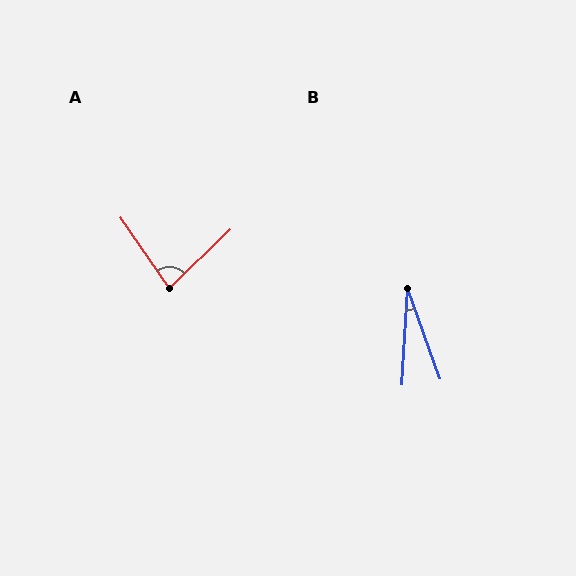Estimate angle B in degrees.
Approximately 23 degrees.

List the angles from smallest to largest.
B (23°), A (81°).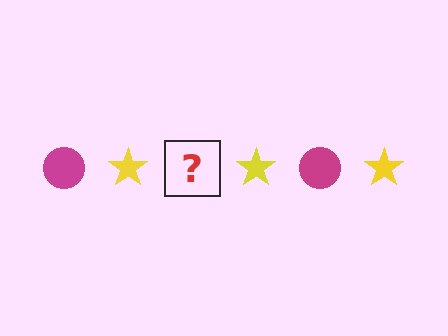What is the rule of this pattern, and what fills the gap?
The rule is that the pattern alternates between magenta circle and yellow star. The gap should be filled with a magenta circle.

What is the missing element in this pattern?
The missing element is a magenta circle.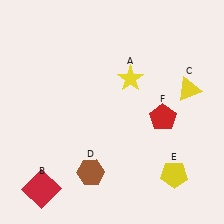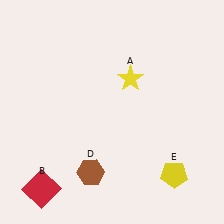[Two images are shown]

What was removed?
The red pentagon (F), the yellow triangle (C) were removed in Image 2.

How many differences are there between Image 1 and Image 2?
There are 2 differences between the two images.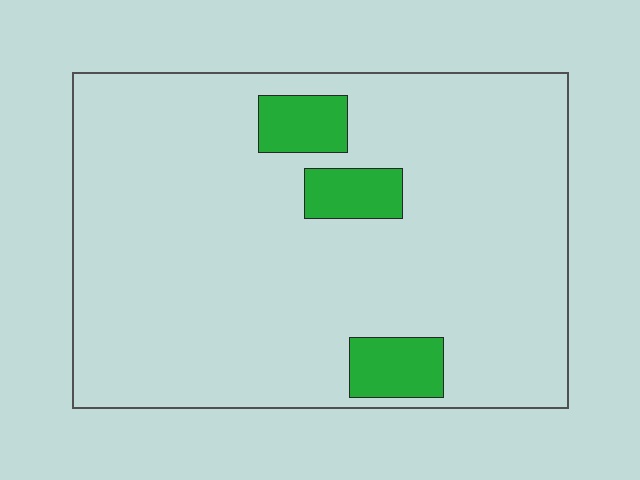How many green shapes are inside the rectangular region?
3.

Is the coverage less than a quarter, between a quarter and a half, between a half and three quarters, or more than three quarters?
Less than a quarter.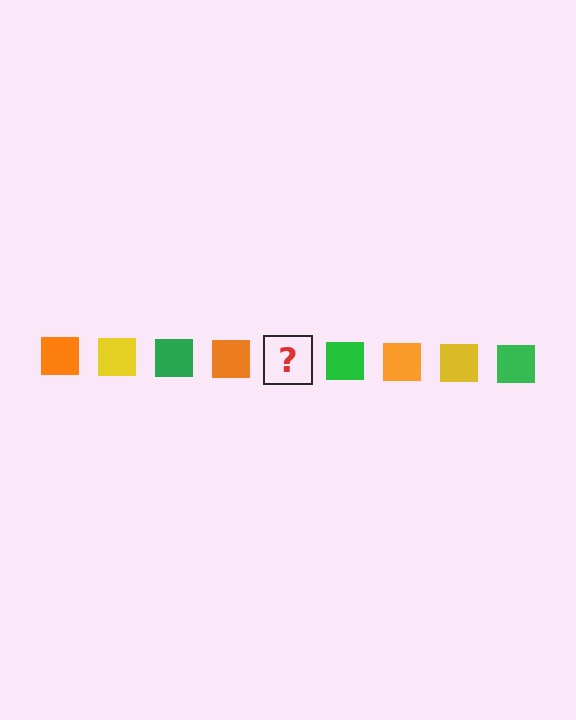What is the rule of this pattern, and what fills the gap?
The rule is that the pattern cycles through orange, yellow, green squares. The gap should be filled with a yellow square.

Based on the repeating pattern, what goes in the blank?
The blank should be a yellow square.